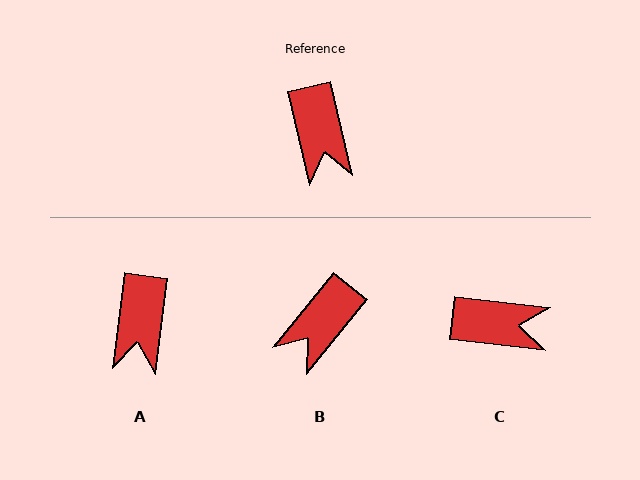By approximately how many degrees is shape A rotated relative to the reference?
Approximately 20 degrees clockwise.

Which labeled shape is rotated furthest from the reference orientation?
C, about 70 degrees away.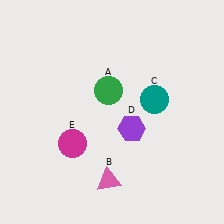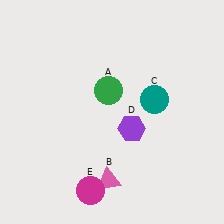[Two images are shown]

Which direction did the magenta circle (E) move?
The magenta circle (E) moved down.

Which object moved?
The magenta circle (E) moved down.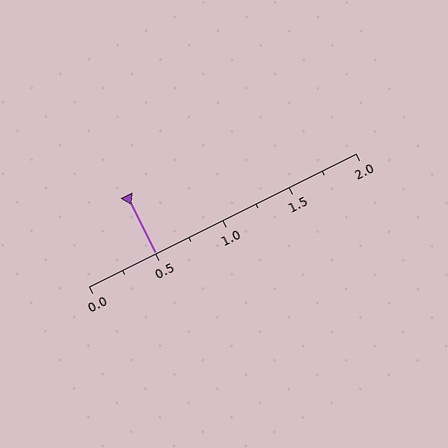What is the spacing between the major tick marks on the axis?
The major ticks are spaced 0.5 apart.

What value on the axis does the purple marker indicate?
The marker indicates approximately 0.5.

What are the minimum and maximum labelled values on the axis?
The axis runs from 0.0 to 2.0.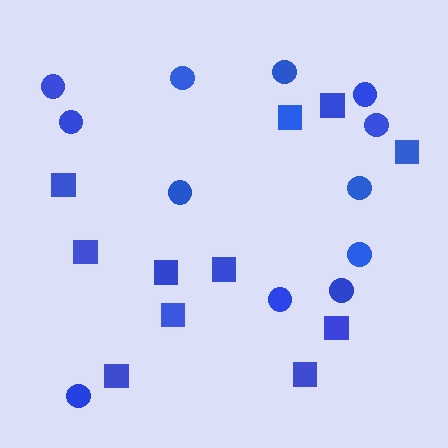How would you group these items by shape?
There are 2 groups: one group of squares (11) and one group of circles (12).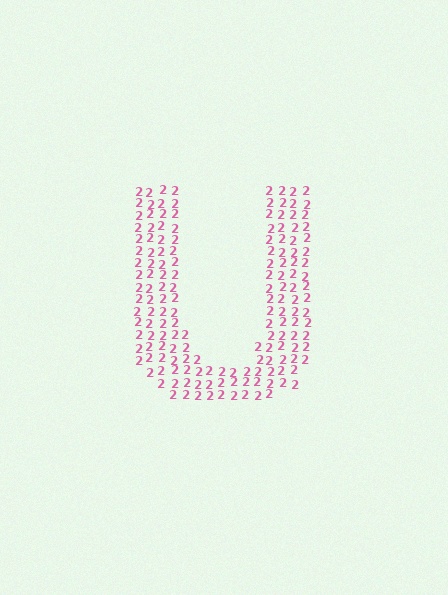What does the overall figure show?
The overall figure shows the letter U.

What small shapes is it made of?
It is made of small digit 2's.